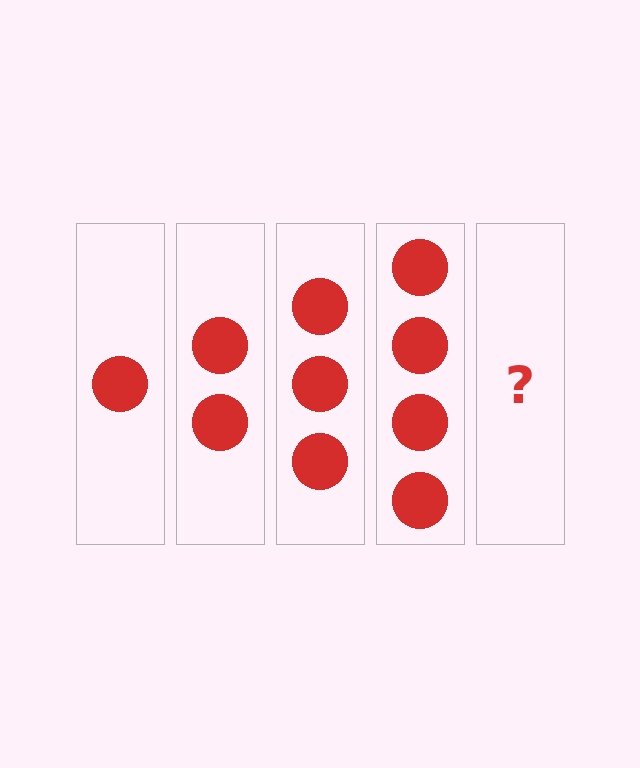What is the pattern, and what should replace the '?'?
The pattern is that each step adds one more circle. The '?' should be 5 circles.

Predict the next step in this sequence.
The next step is 5 circles.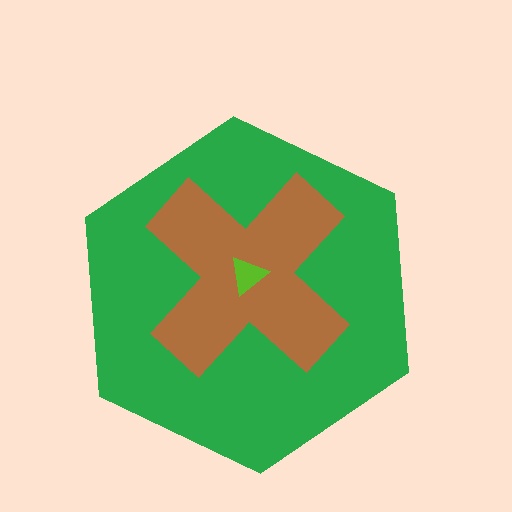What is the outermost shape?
The green hexagon.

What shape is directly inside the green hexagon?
The brown cross.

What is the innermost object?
The lime triangle.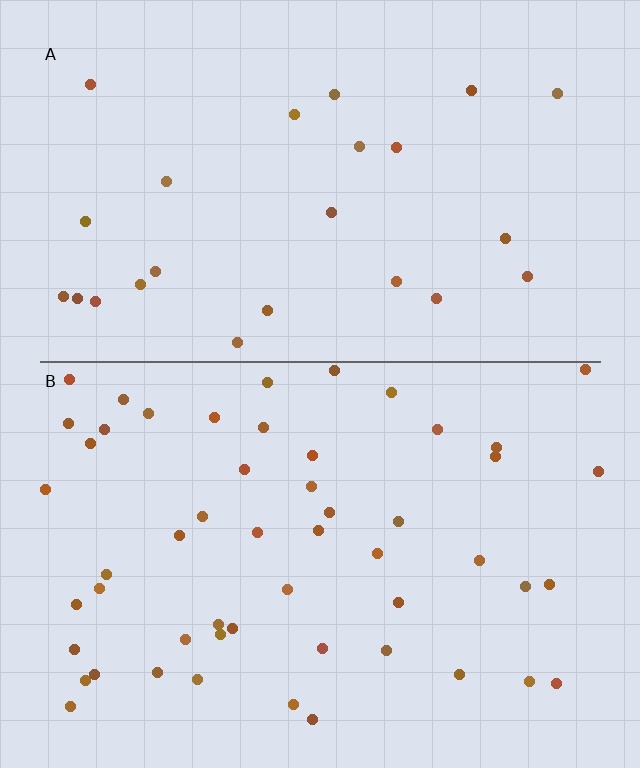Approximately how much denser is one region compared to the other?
Approximately 2.2× — region B over region A.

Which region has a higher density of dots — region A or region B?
B (the bottom).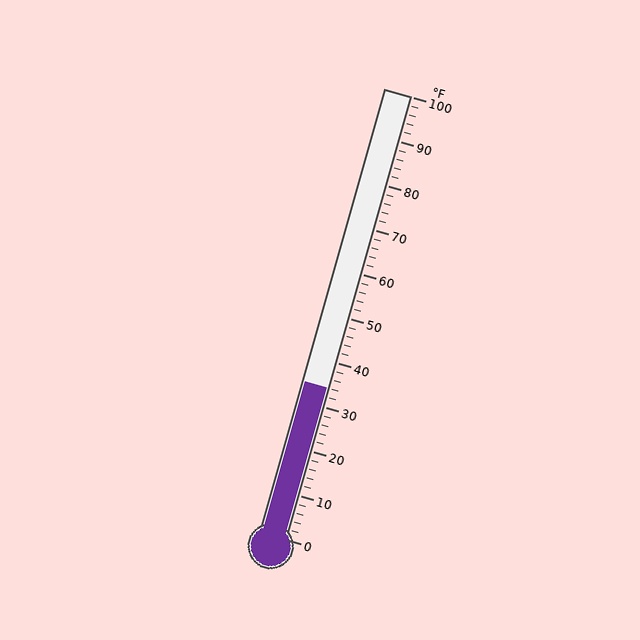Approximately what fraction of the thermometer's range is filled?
The thermometer is filled to approximately 35% of its range.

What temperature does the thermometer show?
The thermometer shows approximately 34°F.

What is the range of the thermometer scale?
The thermometer scale ranges from 0°F to 100°F.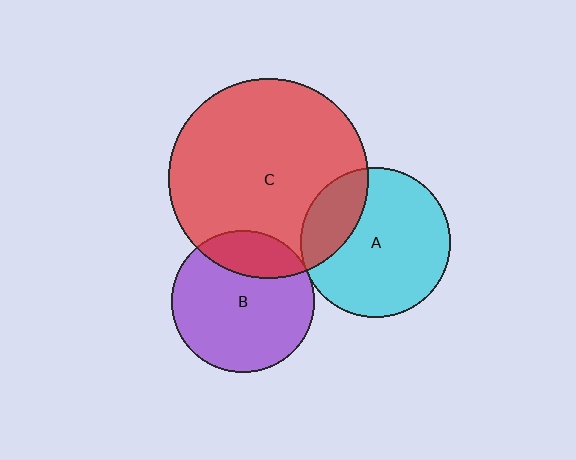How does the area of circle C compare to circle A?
Approximately 1.8 times.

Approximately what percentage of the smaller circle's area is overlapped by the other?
Approximately 25%.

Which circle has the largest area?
Circle C (red).